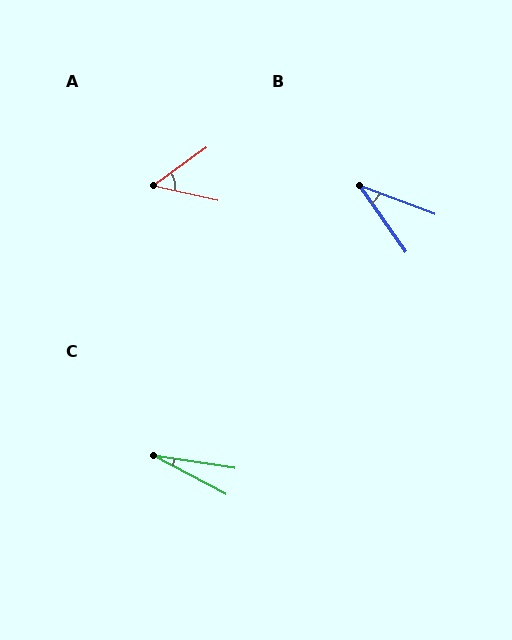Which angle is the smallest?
C, at approximately 19 degrees.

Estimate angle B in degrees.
Approximately 35 degrees.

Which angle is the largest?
A, at approximately 48 degrees.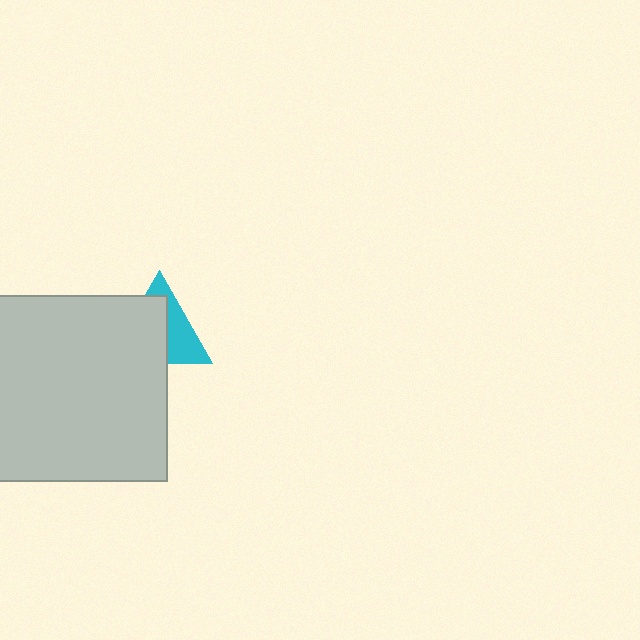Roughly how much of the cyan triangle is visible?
A small part of it is visible (roughly 43%).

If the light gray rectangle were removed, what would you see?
You would see the complete cyan triangle.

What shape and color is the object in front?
The object in front is a light gray rectangle.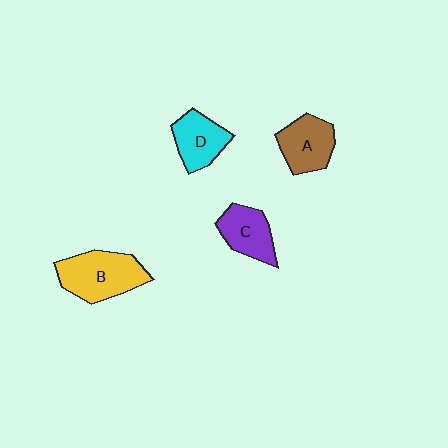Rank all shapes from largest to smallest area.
From largest to smallest: B (yellow), A (brown), C (purple), D (cyan).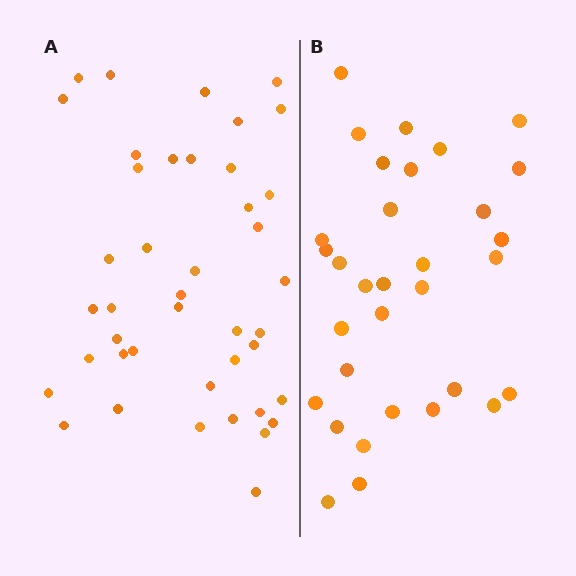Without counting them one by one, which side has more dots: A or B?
Region A (the left region) has more dots.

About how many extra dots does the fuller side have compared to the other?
Region A has roughly 10 or so more dots than region B.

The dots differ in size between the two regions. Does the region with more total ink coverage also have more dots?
No. Region B has more total ink coverage because its dots are larger, but region A actually contains more individual dots. Total area can be misleading — the number of items is what matters here.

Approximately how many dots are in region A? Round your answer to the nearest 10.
About 40 dots. (The exact count is 42, which rounds to 40.)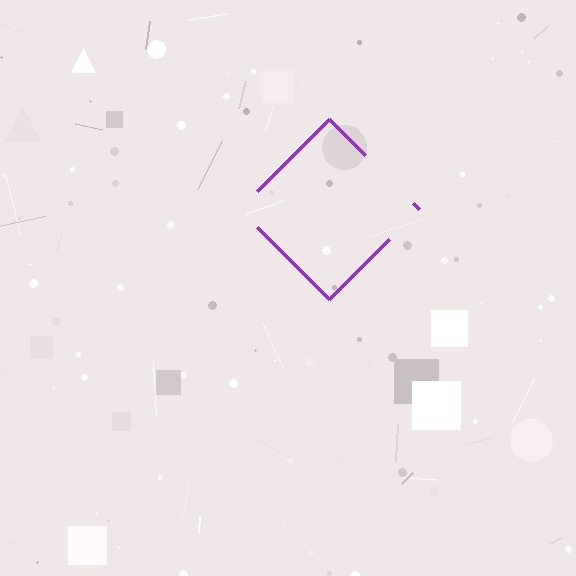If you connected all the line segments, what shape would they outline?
They would outline a diamond.